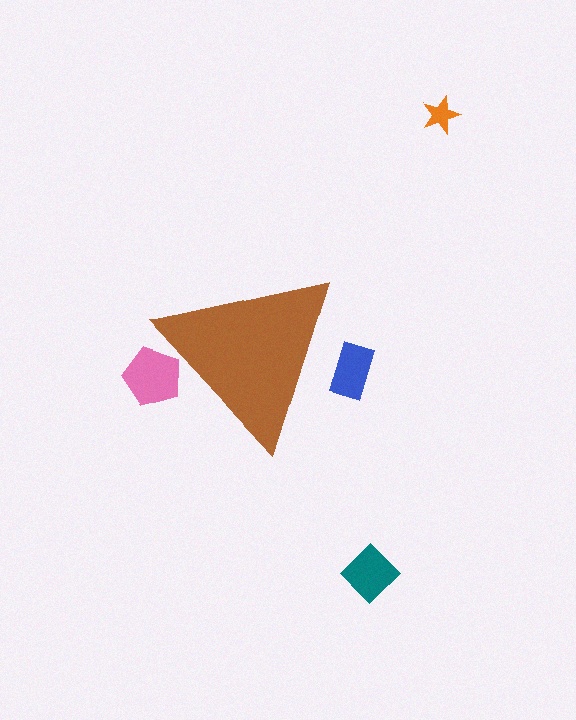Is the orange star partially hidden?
No, the orange star is fully visible.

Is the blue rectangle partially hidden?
Yes, the blue rectangle is partially hidden behind the brown triangle.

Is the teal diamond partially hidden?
No, the teal diamond is fully visible.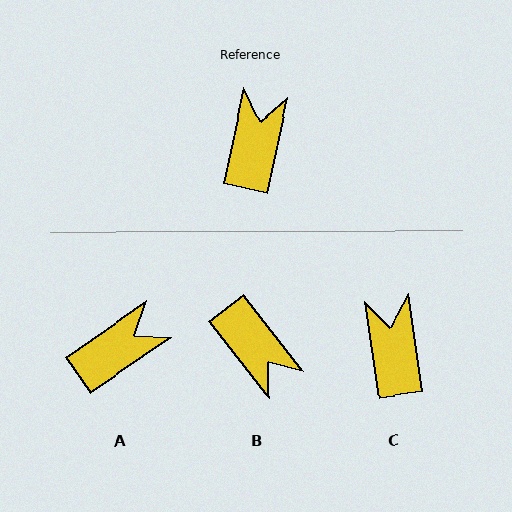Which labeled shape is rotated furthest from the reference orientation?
B, about 130 degrees away.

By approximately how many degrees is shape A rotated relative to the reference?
Approximately 43 degrees clockwise.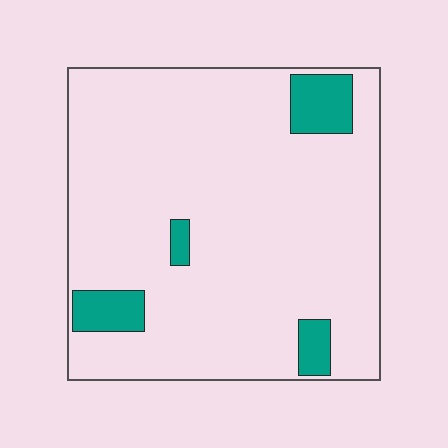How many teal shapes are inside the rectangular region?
4.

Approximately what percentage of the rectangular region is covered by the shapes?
Approximately 10%.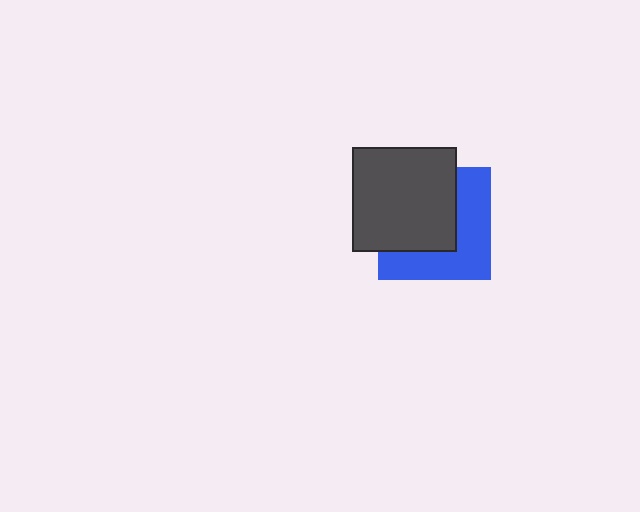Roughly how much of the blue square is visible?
About half of it is visible (roughly 47%).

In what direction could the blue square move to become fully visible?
The blue square could move toward the lower-right. That would shift it out from behind the dark gray square entirely.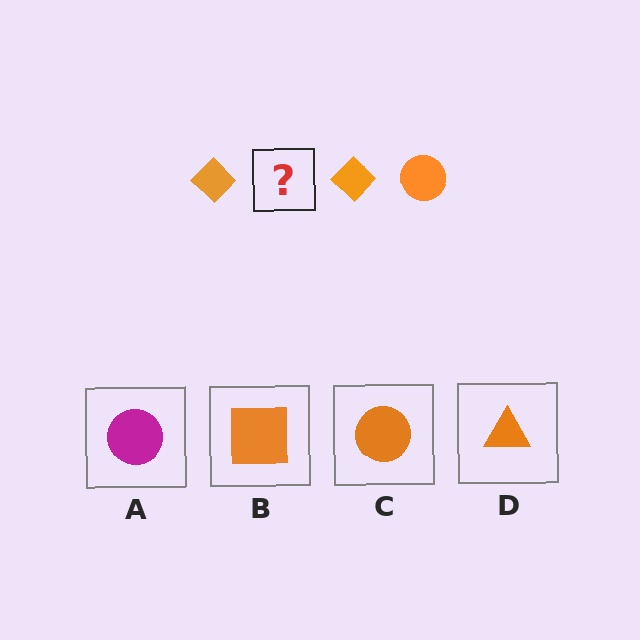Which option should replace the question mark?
Option C.